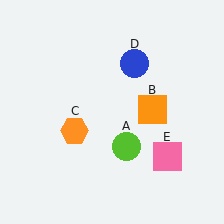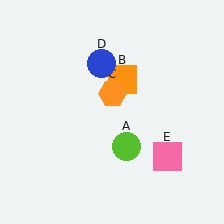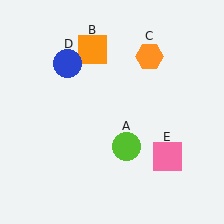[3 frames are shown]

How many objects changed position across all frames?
3 objects changed position: orange square (object B), orange hexagon (object C), blue circle (object D).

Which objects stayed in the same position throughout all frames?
Lime circle (object A) and pink square (object E) remained stationary.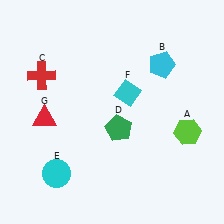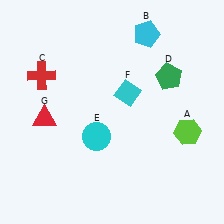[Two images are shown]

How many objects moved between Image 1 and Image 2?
3 objects moved between the two images.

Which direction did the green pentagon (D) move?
The green pentagon (D) moved up.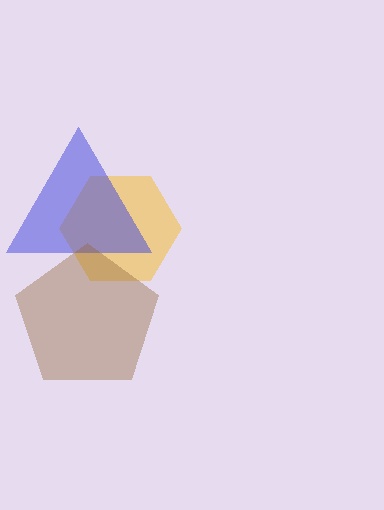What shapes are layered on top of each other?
The layered shapes are: a yellow hexagon, a blue triangle, a brown pentagon.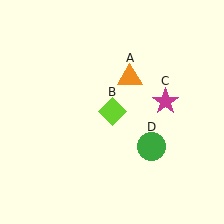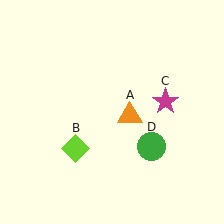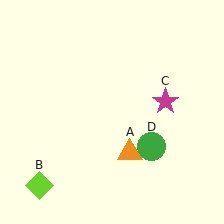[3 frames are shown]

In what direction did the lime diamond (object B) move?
The lime diamond (object B) moved down and to the left.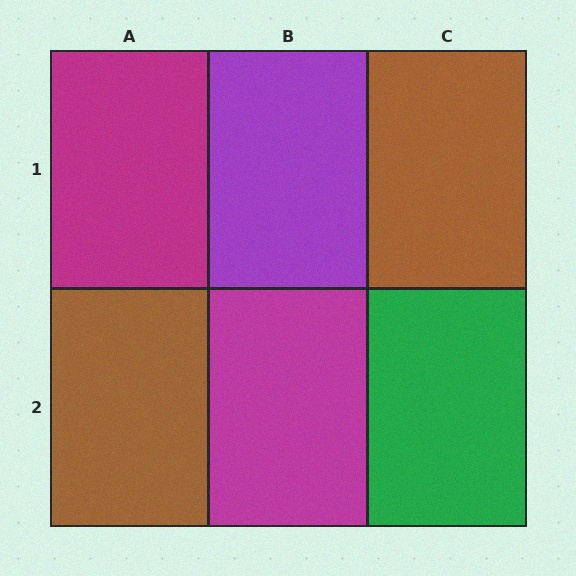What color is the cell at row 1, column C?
Brown.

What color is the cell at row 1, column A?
Magenta.